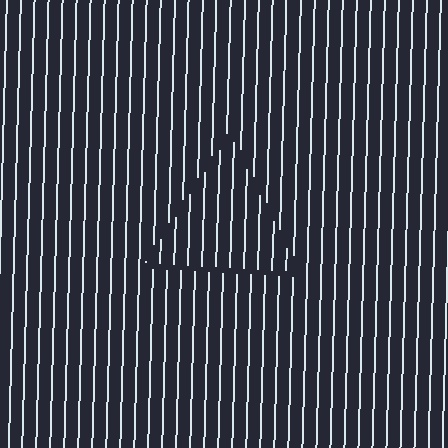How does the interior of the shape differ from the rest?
The interior of the shape contains the same grating, shifted by half a period — the contour is defined by the phase discontinuity where line-ends from the inner and outer gratings abut.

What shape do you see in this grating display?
An illusory triangle. The interior of the shape contains the same grating, shifted by half a period — the contour is defined by the phase discontinuity where line-ends from the inner and outer gratings abut.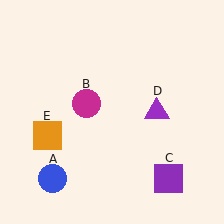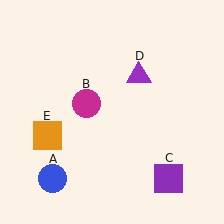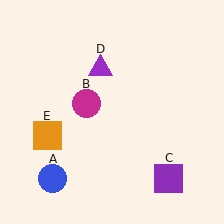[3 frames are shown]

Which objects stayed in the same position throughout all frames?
Blue circle (object A) and magenta circle (object B) and purple square (object C) and orange square (object E) remained stationary.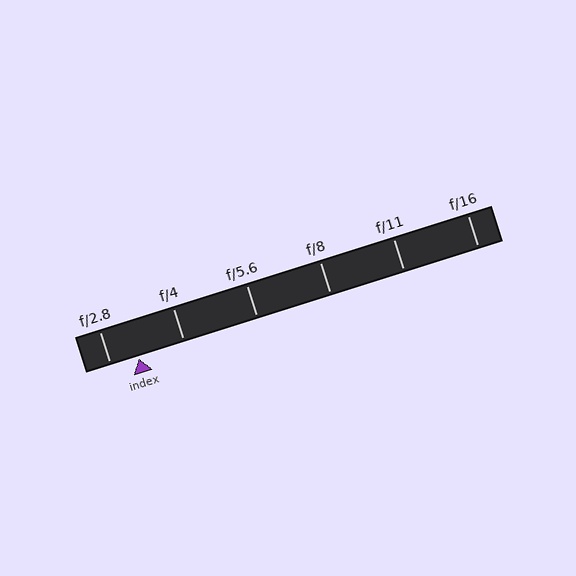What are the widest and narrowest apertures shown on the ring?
The widest aperture shown is f/2.8 and the narrowest is f/16.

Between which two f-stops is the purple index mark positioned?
The index mark is between f/2.8 and f/4.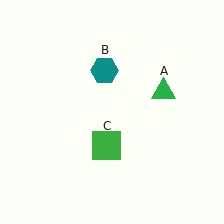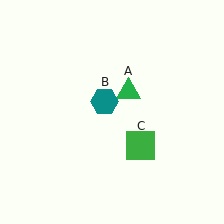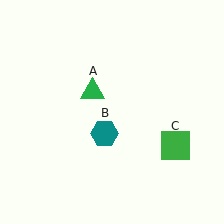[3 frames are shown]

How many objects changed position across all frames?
3 objects changed position: green triangle (object A), teal hexagon (object B), green square (object C).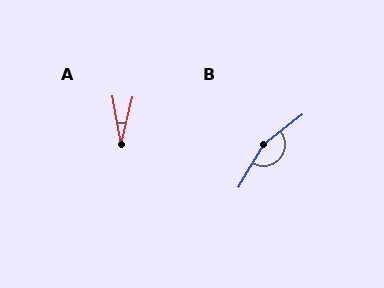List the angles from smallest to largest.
A (23°), B (158°).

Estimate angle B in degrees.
Approximately 158 degrees.